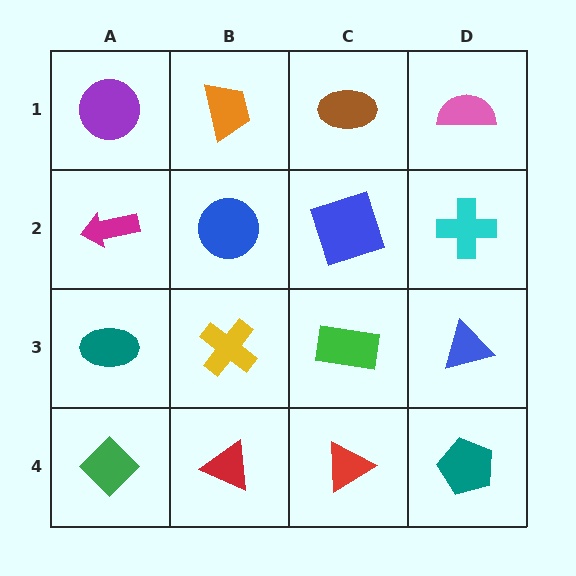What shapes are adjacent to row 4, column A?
A teal ellipse (row 3, column A), a red triangle (row 4, column B).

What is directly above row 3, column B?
A blue circle.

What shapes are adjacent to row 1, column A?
A magenta arrow (row 2, column A), an orange trapezoid (row 1, column B).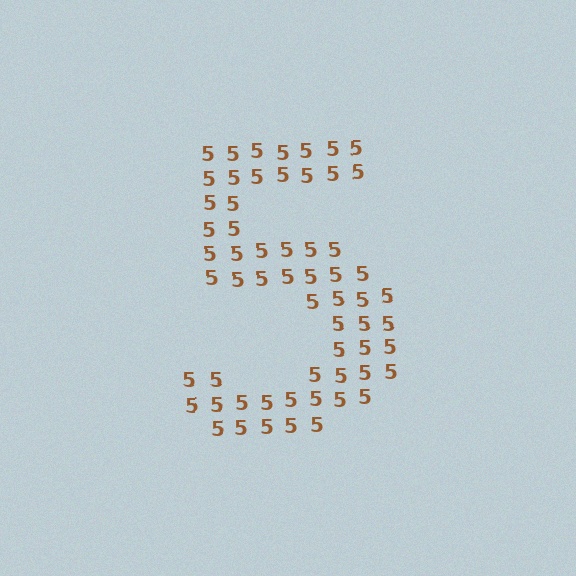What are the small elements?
The small elements are digit 5's.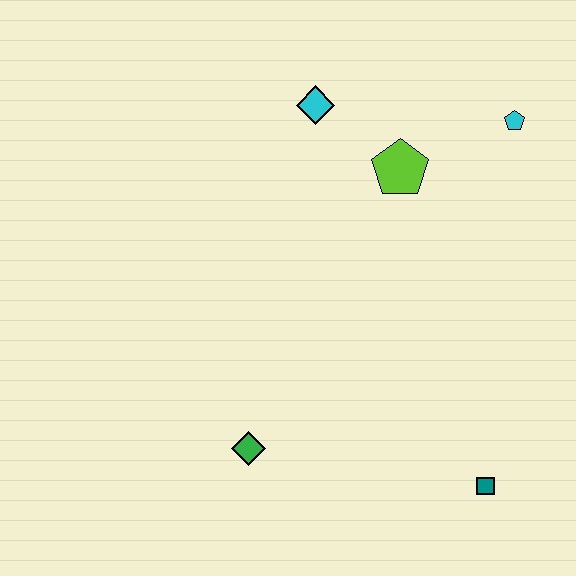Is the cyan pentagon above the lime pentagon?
Yes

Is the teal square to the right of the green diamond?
Yes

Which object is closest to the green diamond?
The teal square is closest to the green diamond.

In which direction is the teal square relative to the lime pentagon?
The teal square is below the lime pentagon.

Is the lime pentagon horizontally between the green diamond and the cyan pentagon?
Yes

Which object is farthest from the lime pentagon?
The teal square is farthest from the lime pentagon.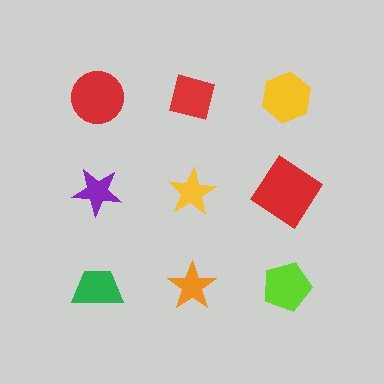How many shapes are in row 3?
3 shapes.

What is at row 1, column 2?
A red square.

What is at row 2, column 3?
A red diamond.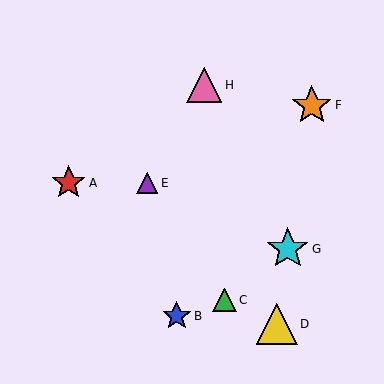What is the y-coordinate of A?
Object A is at y≈183.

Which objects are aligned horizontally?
Objects A, E are aligned horizontally.